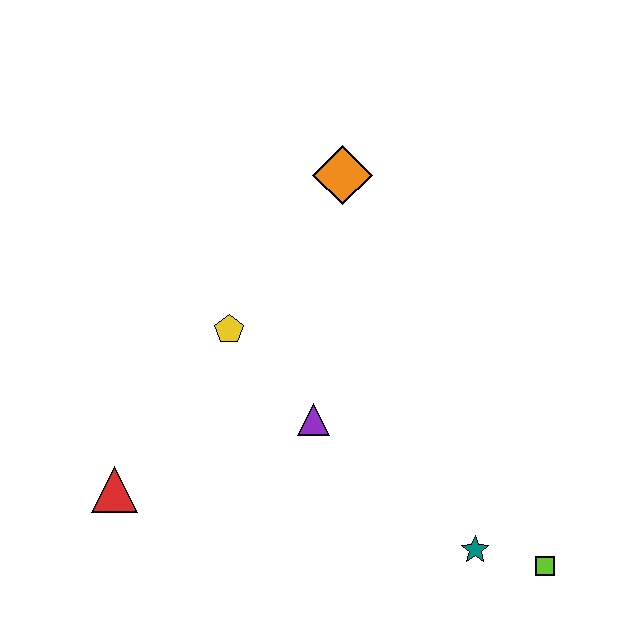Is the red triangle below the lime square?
No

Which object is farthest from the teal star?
The orange diamond is farthest from the teal star.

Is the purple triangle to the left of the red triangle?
No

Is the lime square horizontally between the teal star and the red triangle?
No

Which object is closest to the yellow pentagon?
The purple triangle is closest to the yellow pentagon.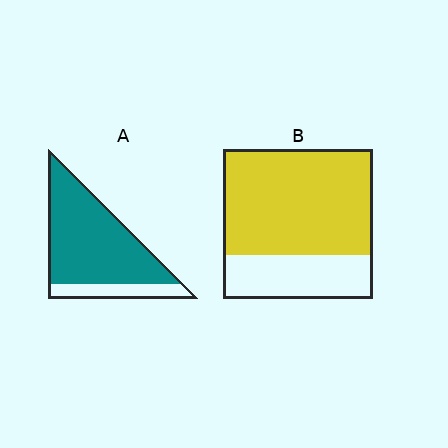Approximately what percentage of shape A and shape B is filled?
A is approximately 80% and B is approximately 70%.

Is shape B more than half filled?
Yes.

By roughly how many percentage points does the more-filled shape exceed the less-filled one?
By roughly 10 percentage points (A over B).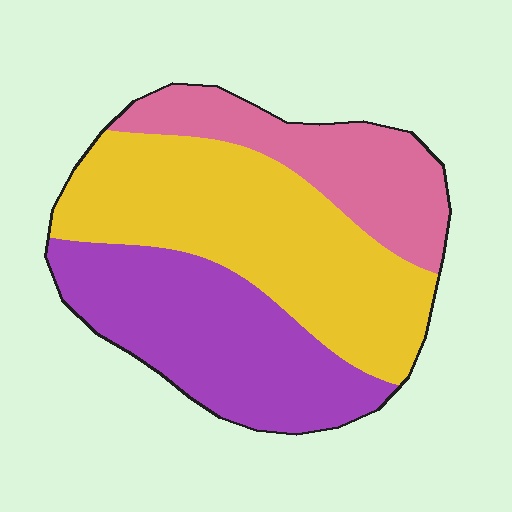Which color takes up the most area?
Yellow, at roughly 45%.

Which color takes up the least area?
Pink, at roughly 20%.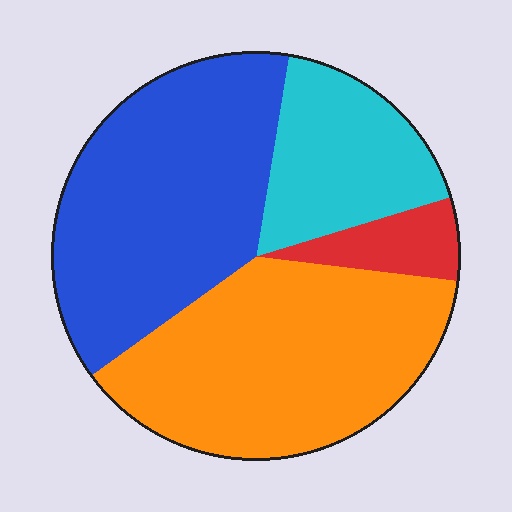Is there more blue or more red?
Blue.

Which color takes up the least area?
Red, at roughly 5%.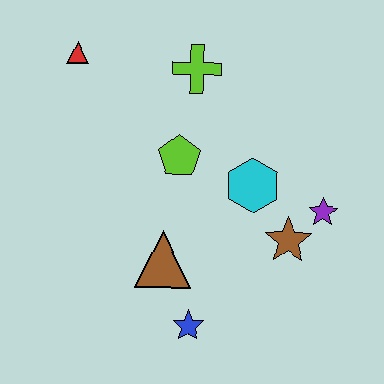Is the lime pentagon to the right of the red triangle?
Yes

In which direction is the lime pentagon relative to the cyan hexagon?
The lime pentagon is to the left of the cyan hexagon.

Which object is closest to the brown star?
The purple star is closest to the brown star.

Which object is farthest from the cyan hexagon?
The red triangle is farthest from the cyan hexagon.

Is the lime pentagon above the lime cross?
No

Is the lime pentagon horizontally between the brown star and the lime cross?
No